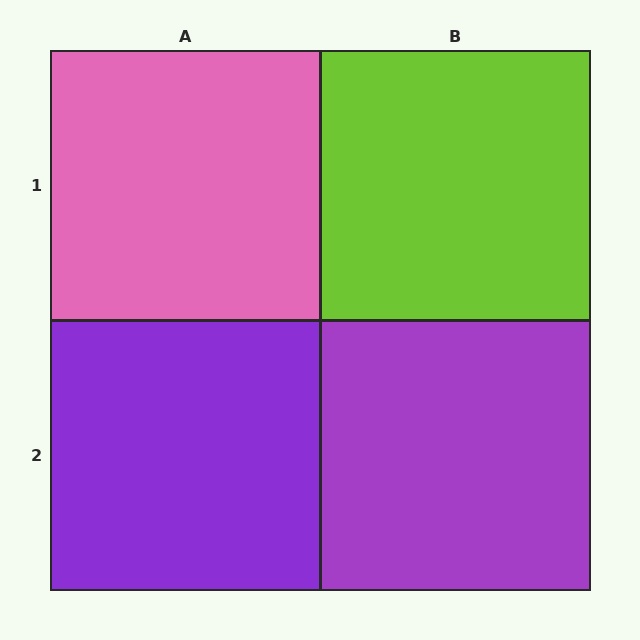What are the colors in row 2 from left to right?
Purple, purple.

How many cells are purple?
2 cells are purple.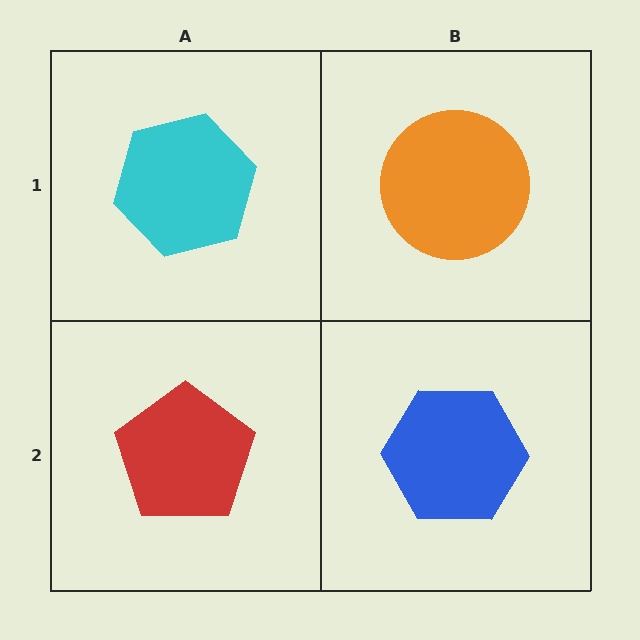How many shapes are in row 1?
2 shapes.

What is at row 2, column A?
A red pentagon.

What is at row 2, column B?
A blue hexagon.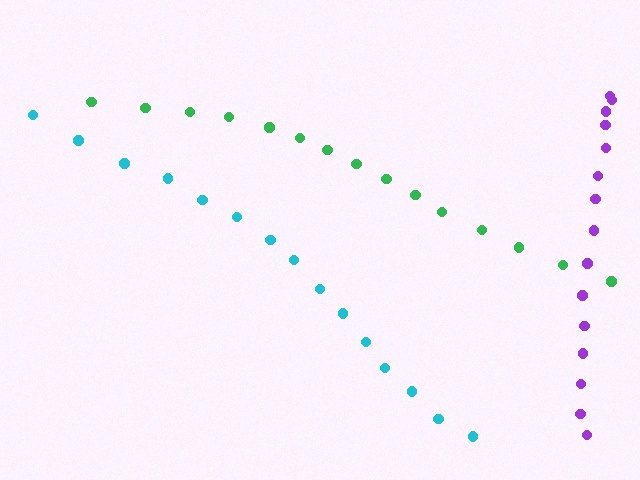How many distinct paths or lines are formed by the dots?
There are 3 distinct paths.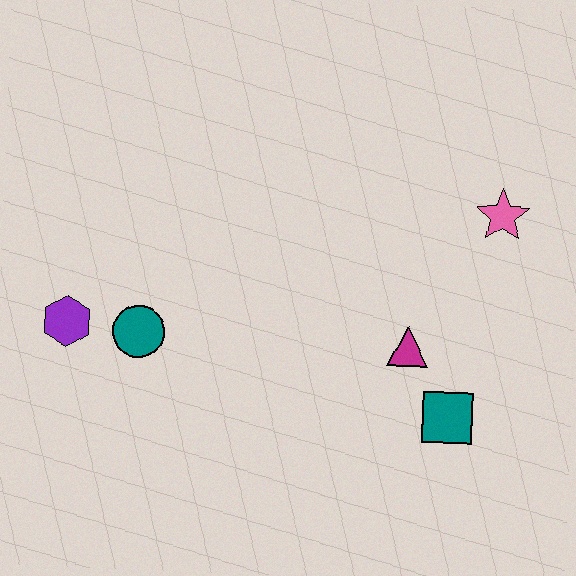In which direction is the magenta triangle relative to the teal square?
The magenta triangle is above the teal square.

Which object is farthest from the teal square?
The purple hexagon is farthest from the teal square.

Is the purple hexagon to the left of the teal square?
Yes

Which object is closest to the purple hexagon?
The teal circle is closest to the purple hexagon.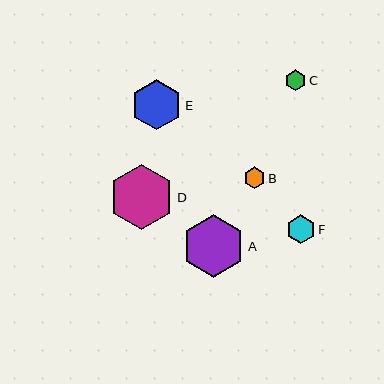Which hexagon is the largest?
Hexagon D is the largest with a size of approximately 65 pixels.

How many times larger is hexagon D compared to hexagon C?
Hexagon D is approximately 3.1 times the size of hexagon C.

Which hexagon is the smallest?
Hexagon C is the smallest with a size of approximately 21 pixels.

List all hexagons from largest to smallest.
From largest to smallest: D, A, E, F, B, C.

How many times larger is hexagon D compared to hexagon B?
Hexagon D is approximately 3.0 times the size of hexagon B.